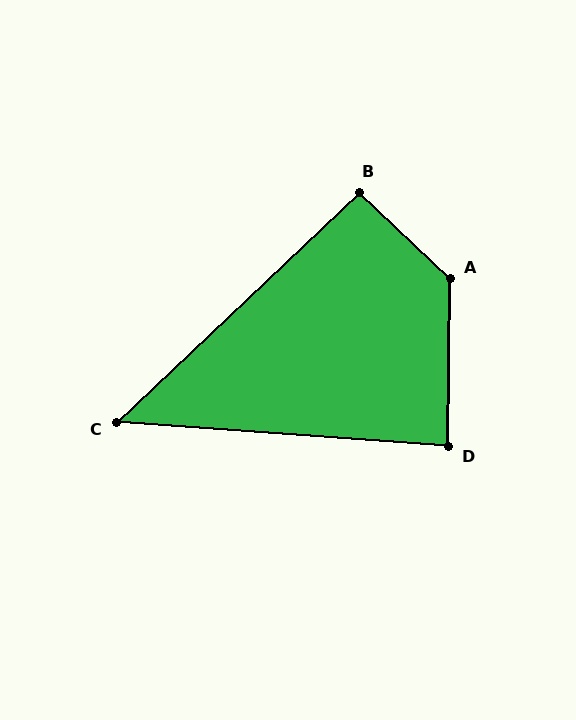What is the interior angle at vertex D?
Approximately 87 degrees (approximately right).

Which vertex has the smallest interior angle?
C, at approximately 48 degrees.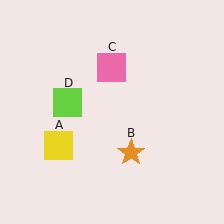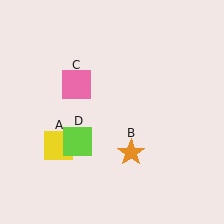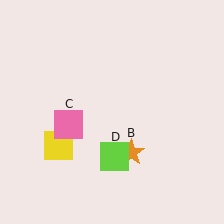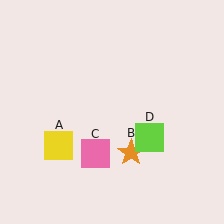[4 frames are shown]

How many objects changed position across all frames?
2 objects changed position: pink square (object C), lime square (object D).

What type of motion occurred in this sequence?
The pink square (object C), lime square (object D) rotated counterclockwise around the center of the scene.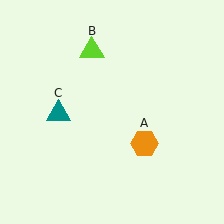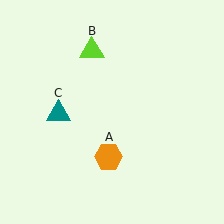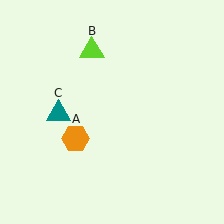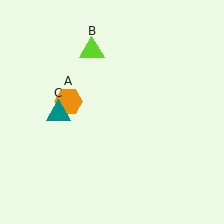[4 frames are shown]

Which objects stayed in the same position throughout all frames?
Lime triangle (object B) and teal triangle (object C) remained stationary.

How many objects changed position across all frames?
1 object changed position: orange hexagon (object A).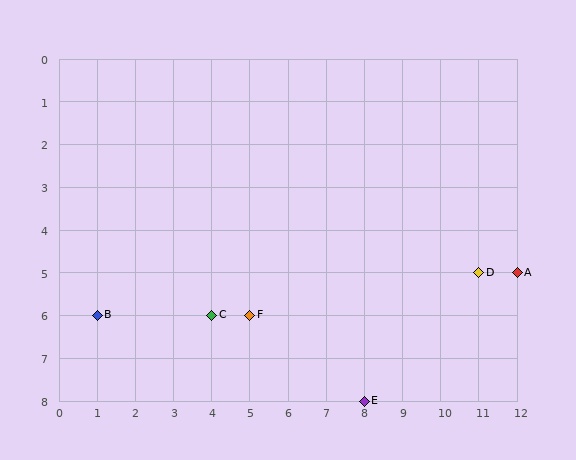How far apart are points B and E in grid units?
Points B and E are 7 columns and 2 rows apart (about 7.3 grid units diagonally).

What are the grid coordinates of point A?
Point A is at grid coordinates (12, 5).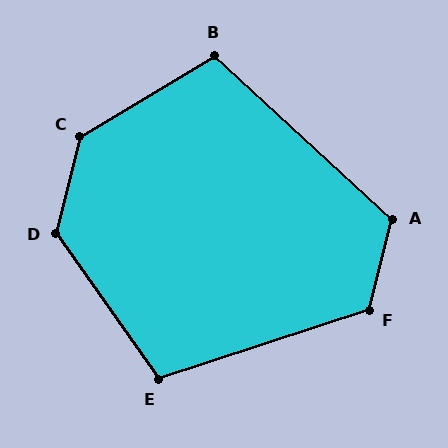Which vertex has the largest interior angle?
C, at approximately 135 degrees.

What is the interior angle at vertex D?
Approximately 131 degrees (obtuse).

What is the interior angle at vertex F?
Approximately 123 degrees (obtuse).